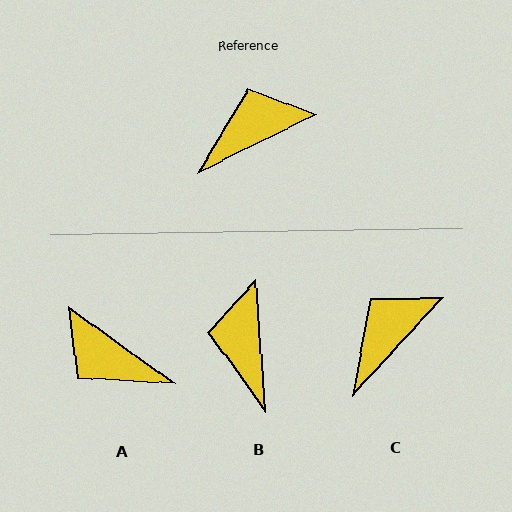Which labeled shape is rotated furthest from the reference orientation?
A, about 118 degrees away.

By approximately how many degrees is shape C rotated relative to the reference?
Approximately 21 degrees counter-clockwise.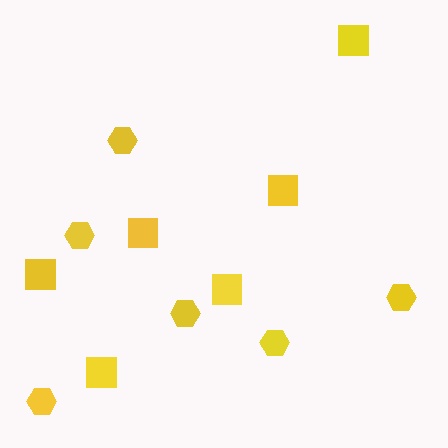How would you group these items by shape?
There are 2 groups: one group of squares (6) and one group of hexagons (6).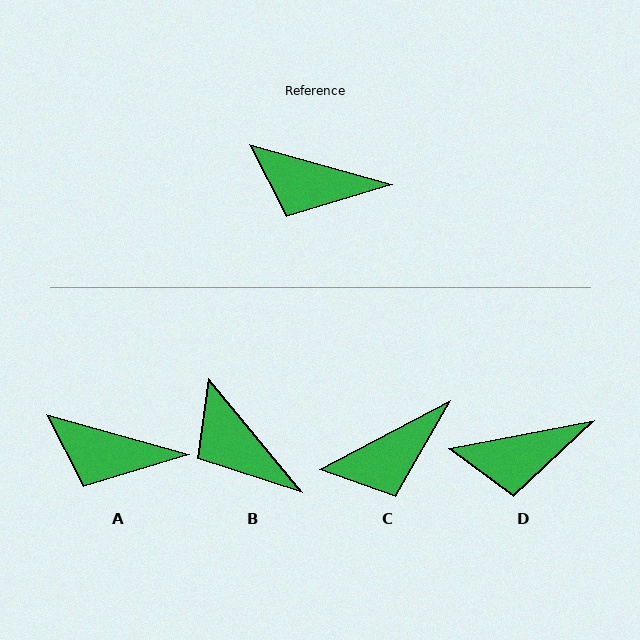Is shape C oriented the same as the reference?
No, it is off by about 44 degrees.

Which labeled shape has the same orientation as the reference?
A.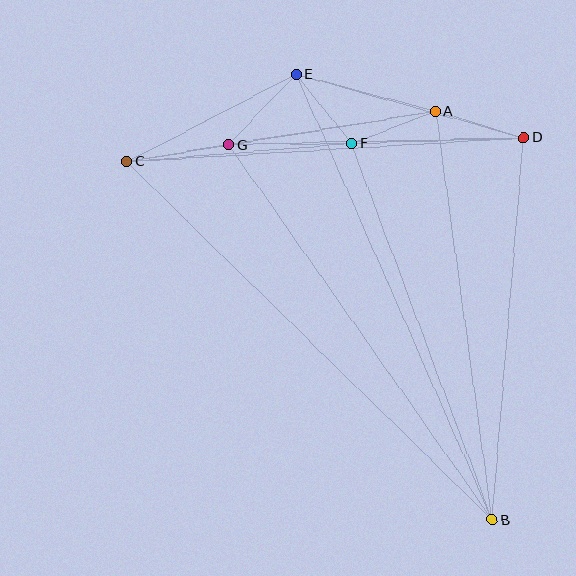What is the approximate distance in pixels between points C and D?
The distance between C and D is approximately 397 pixels.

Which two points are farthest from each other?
Points B and C are farthest from each other.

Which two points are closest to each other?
Points E and F are closest to each other.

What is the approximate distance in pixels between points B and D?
The distance between B and D is approximately 383 pixels.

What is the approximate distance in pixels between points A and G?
The distance between A and G is approximately 210 pixels.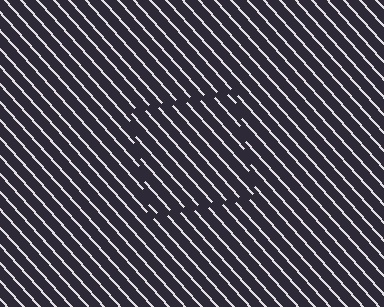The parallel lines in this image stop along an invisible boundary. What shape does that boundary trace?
An illusory square. The interior of the shape contains the same grating, shifted by half a period — the contour is defined by the phase discontinuity where line-ends from the inner and outer gratings abut.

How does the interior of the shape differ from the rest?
The interior of the shape contains the same grating, shifted by half a period — the contour is defined by the phase discontinuity where line-ends from the inner and outer gratings abut.